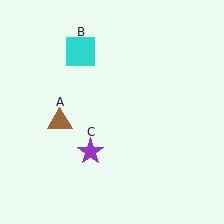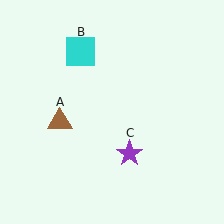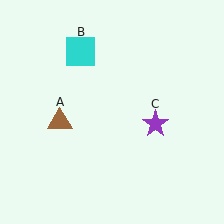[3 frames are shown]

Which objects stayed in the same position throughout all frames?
Brown triangle (object A) and cyan square (object B) remained stationary.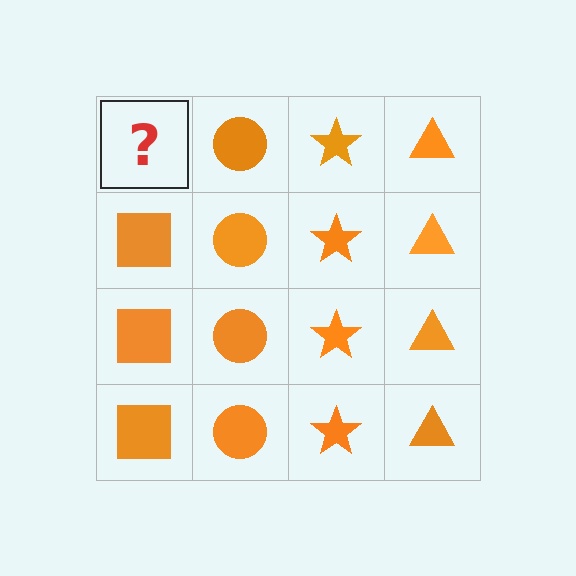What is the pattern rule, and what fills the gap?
The rule is that each column has a consistent shape. The gap should be filled with an orange square.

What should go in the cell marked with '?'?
The missing cell should contain an orange square.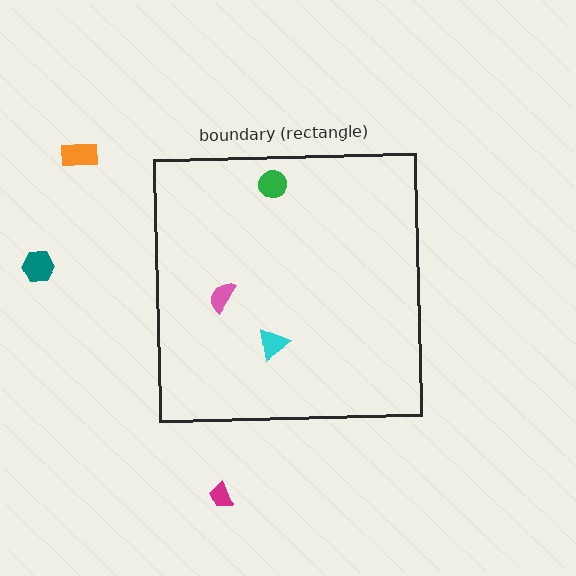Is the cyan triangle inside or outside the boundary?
Inside.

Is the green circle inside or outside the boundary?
Inside.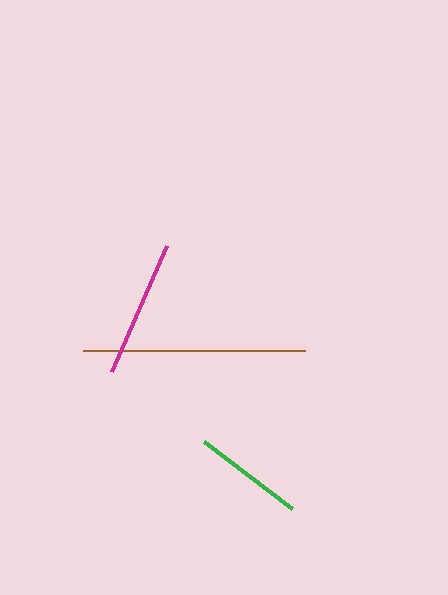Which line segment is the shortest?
The green line is the shortest at approximately 111 pixels.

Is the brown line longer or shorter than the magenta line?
The brown line is longer than the magenta line.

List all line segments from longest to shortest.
From longest to shortest: brown, magenta, green.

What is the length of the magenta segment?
The magenta segment is approximately 137 pixels long.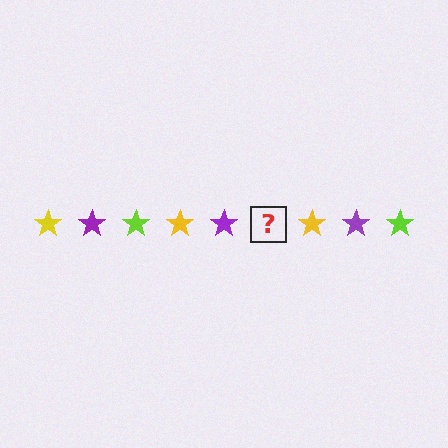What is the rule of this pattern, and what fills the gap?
The rule is that the pattern cycles through yellow, purple, lime stars. The gap should be filled with a lime star.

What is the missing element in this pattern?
The missing element is a lime star.